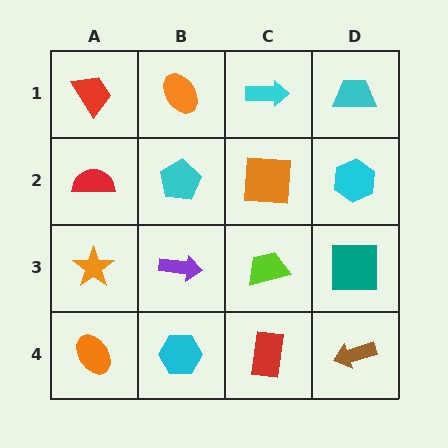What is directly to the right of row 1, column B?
A cyan arrow.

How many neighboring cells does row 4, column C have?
3.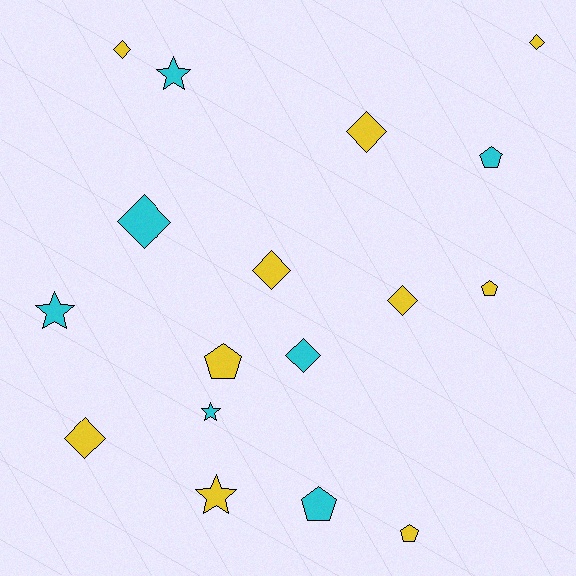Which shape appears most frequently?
Diamond, with 8 objects.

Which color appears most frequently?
Yellow, with 10 objects.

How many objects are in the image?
There are 17 objects.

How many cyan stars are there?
There are 3 cyan stars.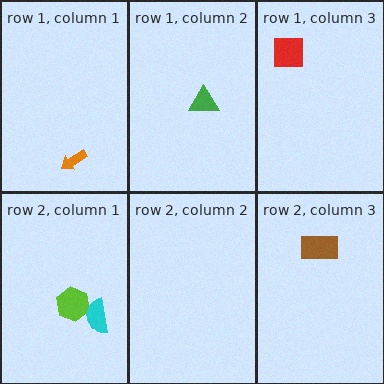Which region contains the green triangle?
The row 1, column 2 region.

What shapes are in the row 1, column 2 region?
The green triangle.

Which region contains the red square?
The row 1, column 3 region.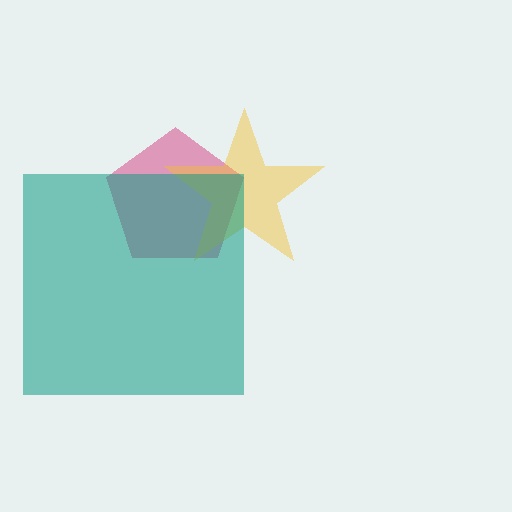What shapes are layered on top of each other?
The layered shapes are: a pink pentagon, a yellow star, a teal square.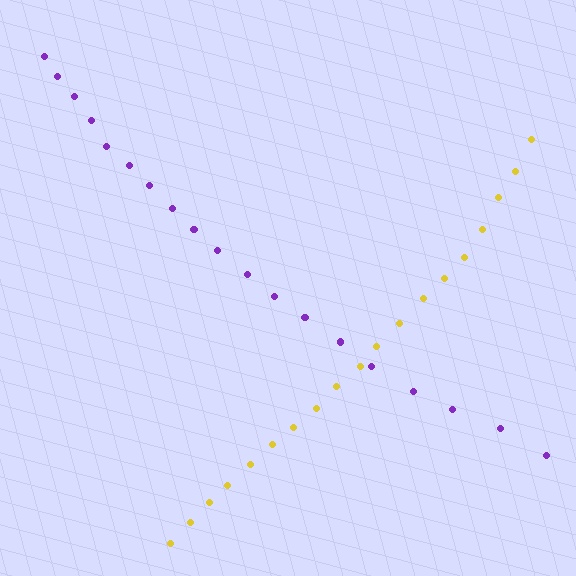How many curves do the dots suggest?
There are 2 distinct paths.